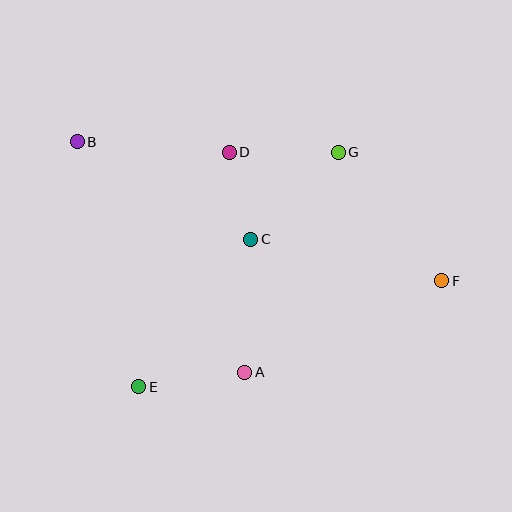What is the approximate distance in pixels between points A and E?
The distance between A and E is approximately 107 pixels.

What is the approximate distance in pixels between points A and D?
The distance between A and D is approximately 221 pixels.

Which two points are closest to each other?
Points C and D are closest to each other.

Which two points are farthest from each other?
Points B and F are farthest from each other.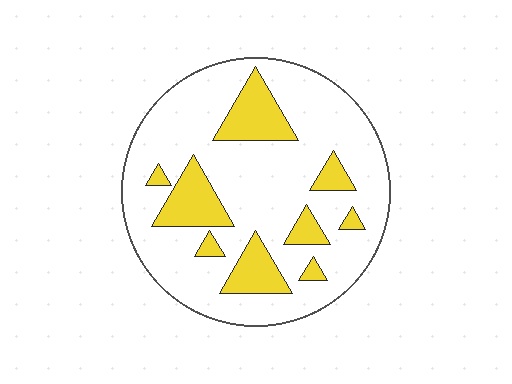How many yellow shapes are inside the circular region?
9.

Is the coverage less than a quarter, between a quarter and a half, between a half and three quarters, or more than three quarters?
Less than a quarter.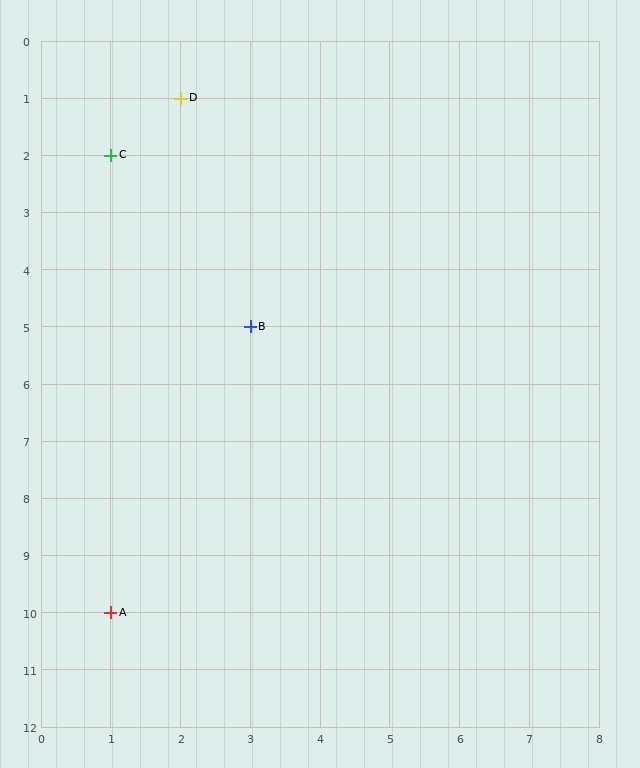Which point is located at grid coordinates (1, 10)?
Point A is at (1, 10).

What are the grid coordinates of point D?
Point D is at grid coordinates (2, 1).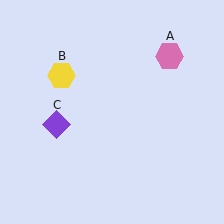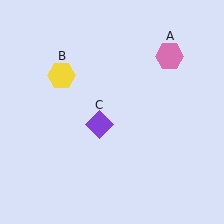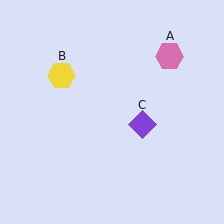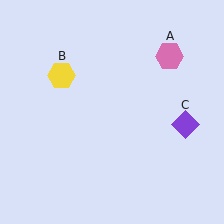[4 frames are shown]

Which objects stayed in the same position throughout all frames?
Pink hexagon (object A) and yellow hexagon (object B) remained stationary.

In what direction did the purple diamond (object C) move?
The purple diamond (object C) moved right.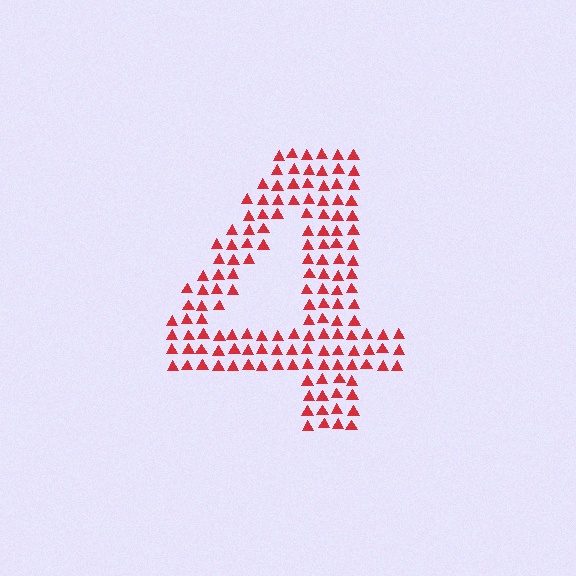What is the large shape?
The large shape is the digit 4.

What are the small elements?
The small elements are triangles.